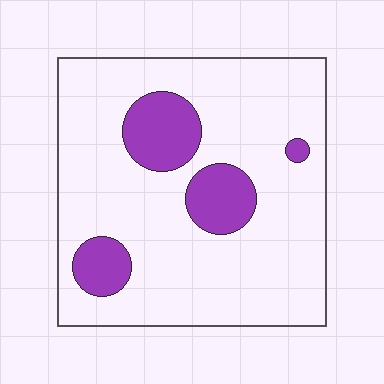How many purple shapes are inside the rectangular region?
4.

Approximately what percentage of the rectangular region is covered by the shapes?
Approximately 15%.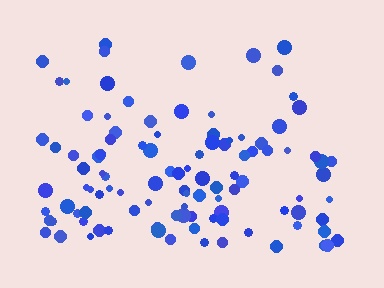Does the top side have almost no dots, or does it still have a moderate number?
Still a moderate number, just noticeably fewer than the bottom.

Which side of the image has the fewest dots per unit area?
The top.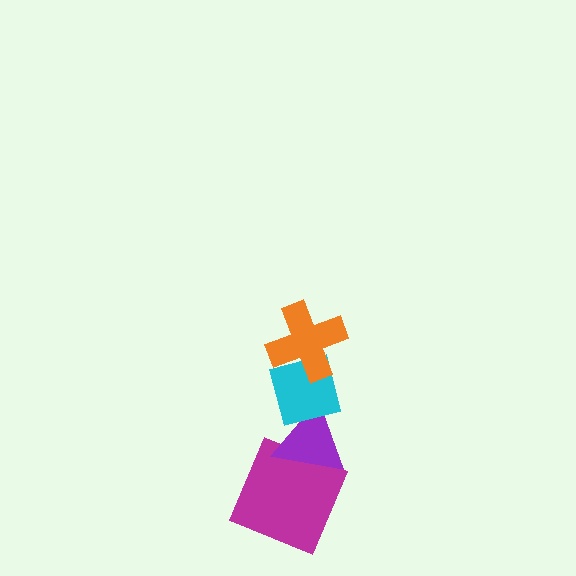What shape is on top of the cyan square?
The orange cross is on top of the cyan square.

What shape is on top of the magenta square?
The purple triangle is on top of the magenta square.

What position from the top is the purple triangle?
The purple triangle is 3rd from the top.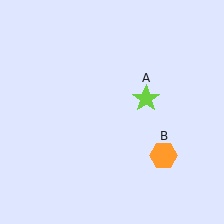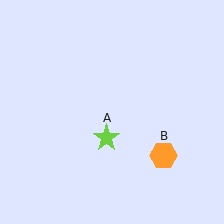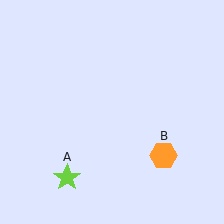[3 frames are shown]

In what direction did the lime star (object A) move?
The lime star (object A) moved down and to the left.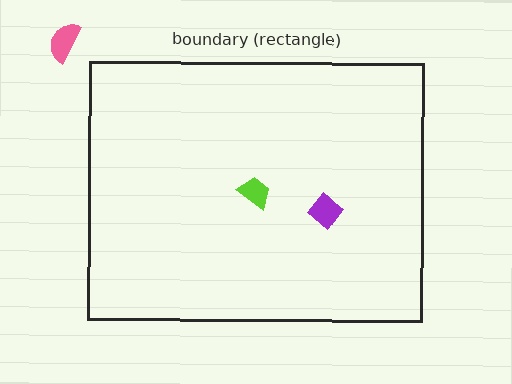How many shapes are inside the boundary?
2 inside, 1 outside.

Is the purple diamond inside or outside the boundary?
Inside.